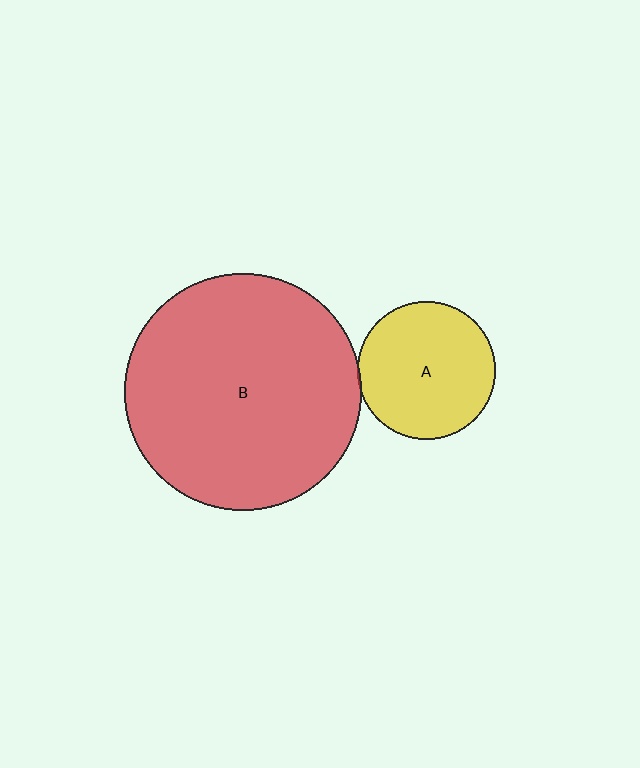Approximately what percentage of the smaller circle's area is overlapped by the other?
Approximately 5%.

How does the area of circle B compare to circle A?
Approximately 2.9 times.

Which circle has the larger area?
Circle B (red).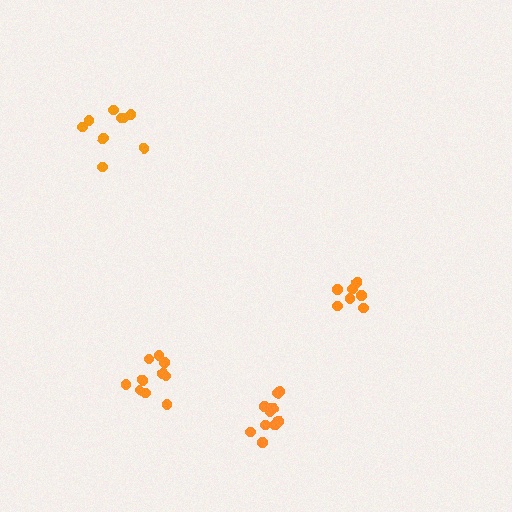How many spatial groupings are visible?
There are 4 spatial groupings.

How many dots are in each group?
Group 1: 10 dots, Group 2: 7 dots, Group 3: 11 dots, Group 4: 9 dots (37 total).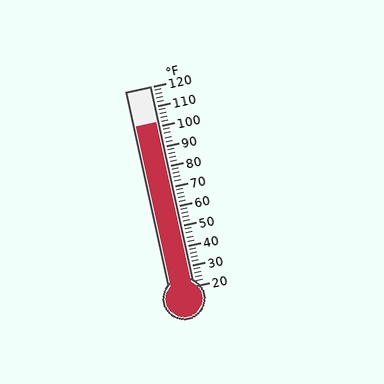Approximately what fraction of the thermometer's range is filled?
The thermometer is filled to approximately 80% of its range.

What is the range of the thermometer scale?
The thermometer scale ranges from 20°F to 120°F.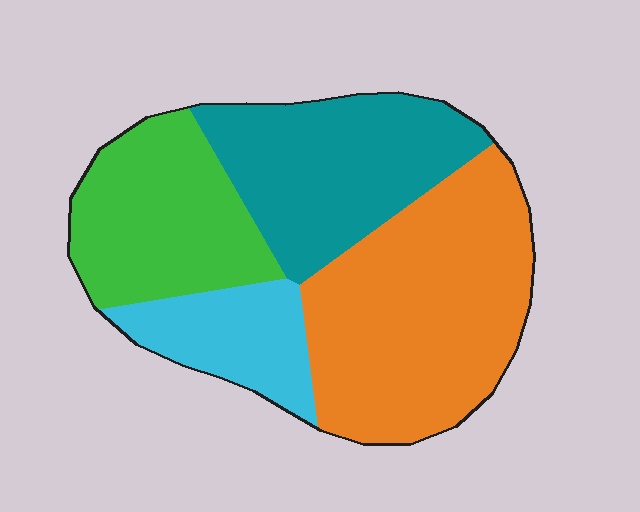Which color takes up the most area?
Orange, at roughly 40%.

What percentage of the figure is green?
Green covers about 25% of the figure.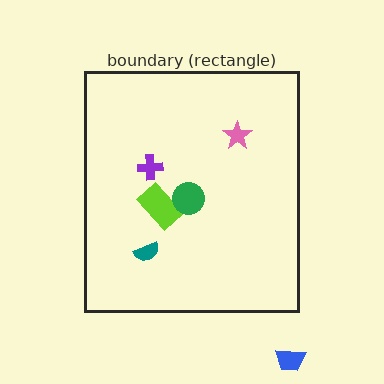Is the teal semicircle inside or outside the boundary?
Inside.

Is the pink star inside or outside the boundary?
Inside.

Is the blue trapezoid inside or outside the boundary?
Outside.